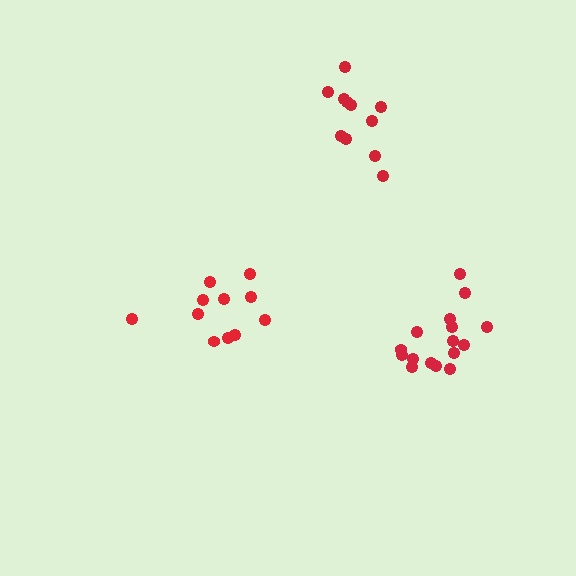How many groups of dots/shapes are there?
There are 3 groups.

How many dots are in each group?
Group 1: 11 dots, Group 2: 16 dots, Group 3: 11 dots (38 total).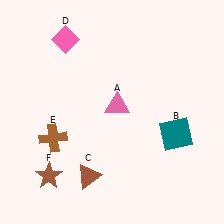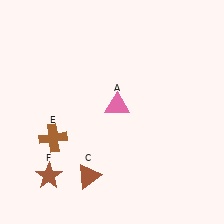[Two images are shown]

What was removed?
The teal square (B), the pink diamond (D) were removed in Image 2.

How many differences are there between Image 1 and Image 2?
There are 2 differences between the two images.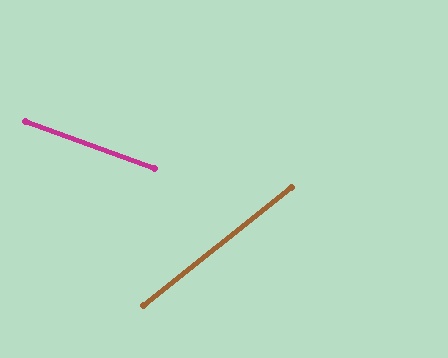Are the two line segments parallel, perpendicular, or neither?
Neither parallel nor perpendicular — they differ by about 59°.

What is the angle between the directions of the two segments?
Approximately 59 degrees.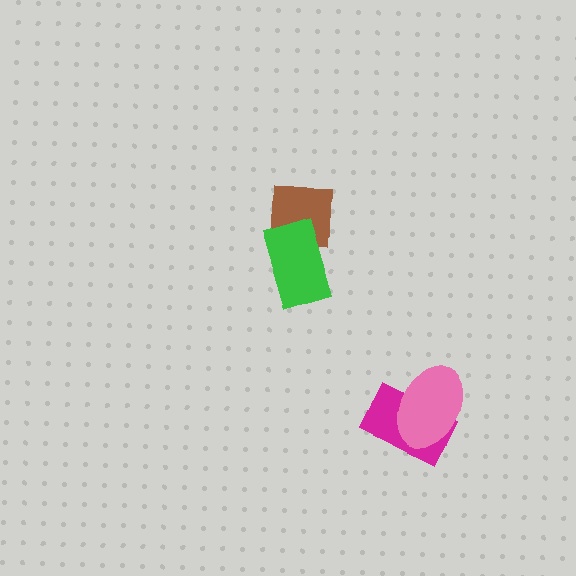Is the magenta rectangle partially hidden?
Yes, it is partially covered by another shape.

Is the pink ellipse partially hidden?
No, no other shape covers it.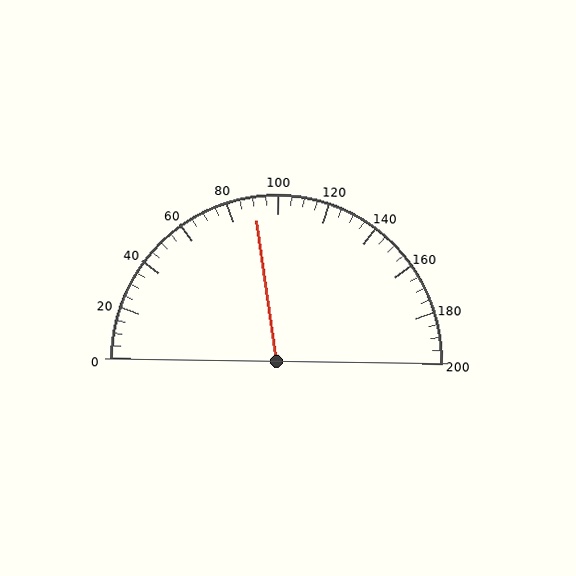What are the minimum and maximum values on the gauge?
The gauge ranges from 0 to 200.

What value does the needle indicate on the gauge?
The needle indicates approximately 90.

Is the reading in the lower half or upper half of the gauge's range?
The reading is in the lower half of the range (0 to 200).